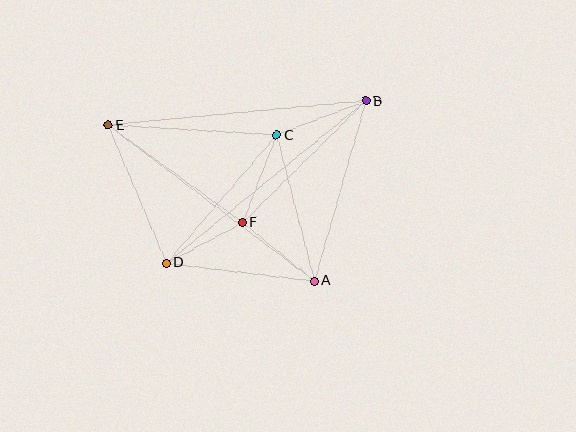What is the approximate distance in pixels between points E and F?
The distance between E and F is approximately 166 pixels.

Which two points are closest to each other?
Points D and F are closest to each other.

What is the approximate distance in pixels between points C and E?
The distance between C and E is approximately 169 pixels.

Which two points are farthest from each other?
Points B and E are farthest from each other.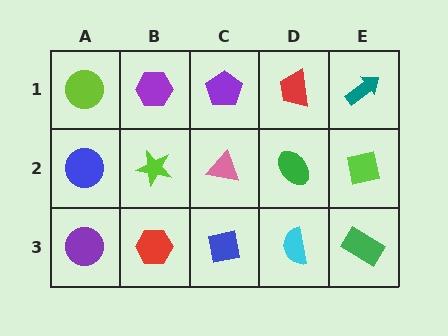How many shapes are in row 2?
5 shapes.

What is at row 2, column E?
A lime square.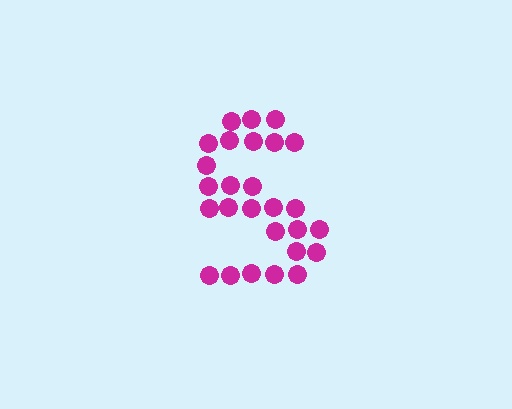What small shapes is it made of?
It is made of small circles.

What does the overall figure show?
The overall figure shows the letter S.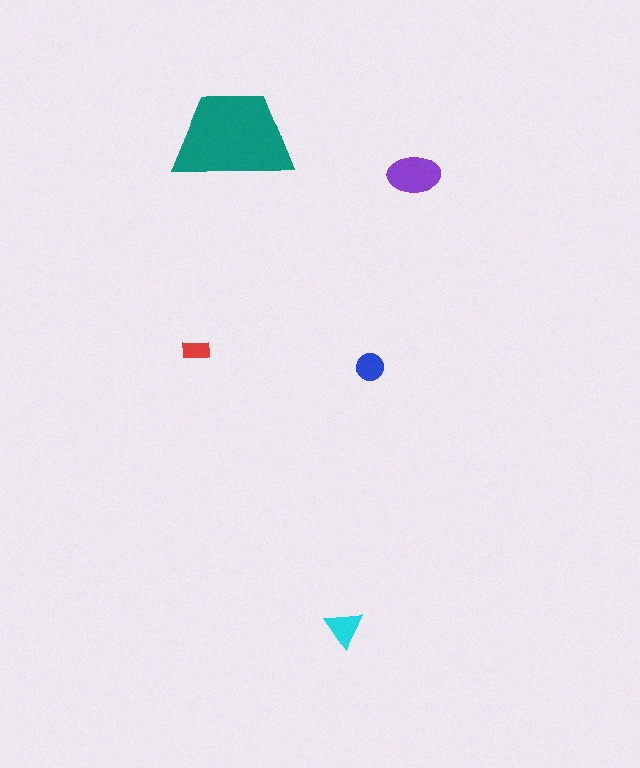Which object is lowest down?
The cyan triangle is bottommost.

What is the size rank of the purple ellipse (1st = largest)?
2nd.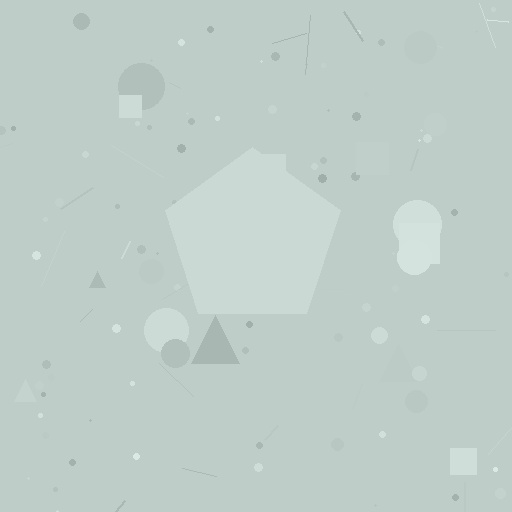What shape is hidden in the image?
A pentagon is hidden in the image.